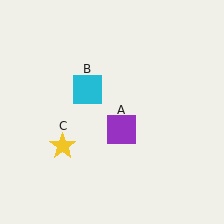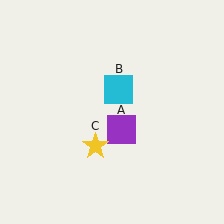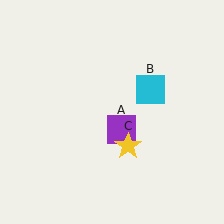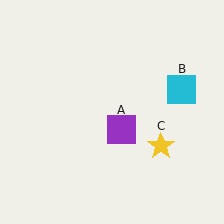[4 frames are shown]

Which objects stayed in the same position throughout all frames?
Purple square (object A) remained stationary.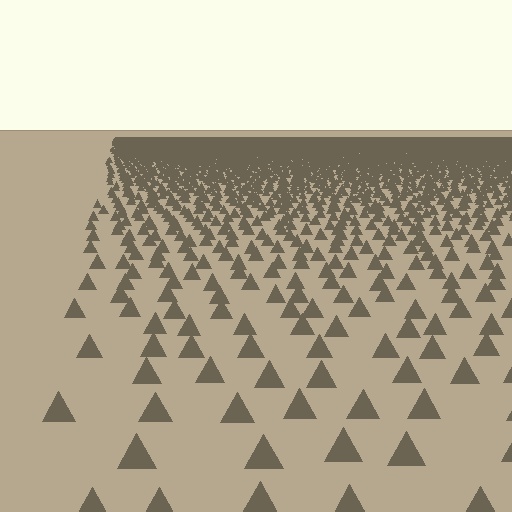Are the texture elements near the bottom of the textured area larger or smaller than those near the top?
Larger. Near the bottom, elements are closer to the viewer and appear at a bigger on-screen size.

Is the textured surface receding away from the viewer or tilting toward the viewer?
The surface is receding away from the viewer. Texture elements get smaller and denser toward the top.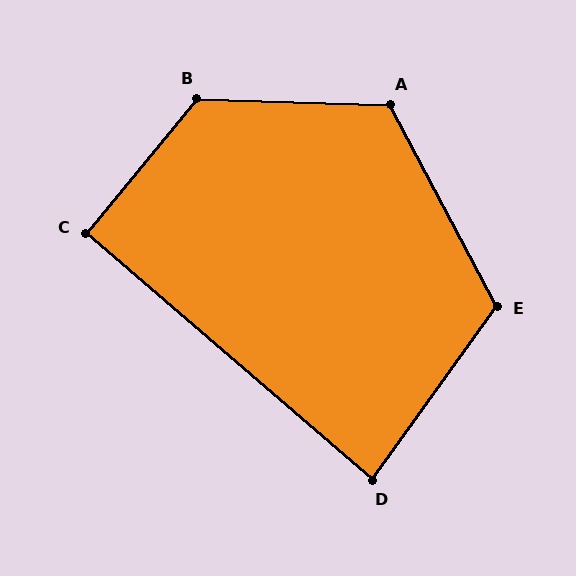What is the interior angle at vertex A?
Approximately 120 degrees (obtuse).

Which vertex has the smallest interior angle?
D, at approximately 85 degrees.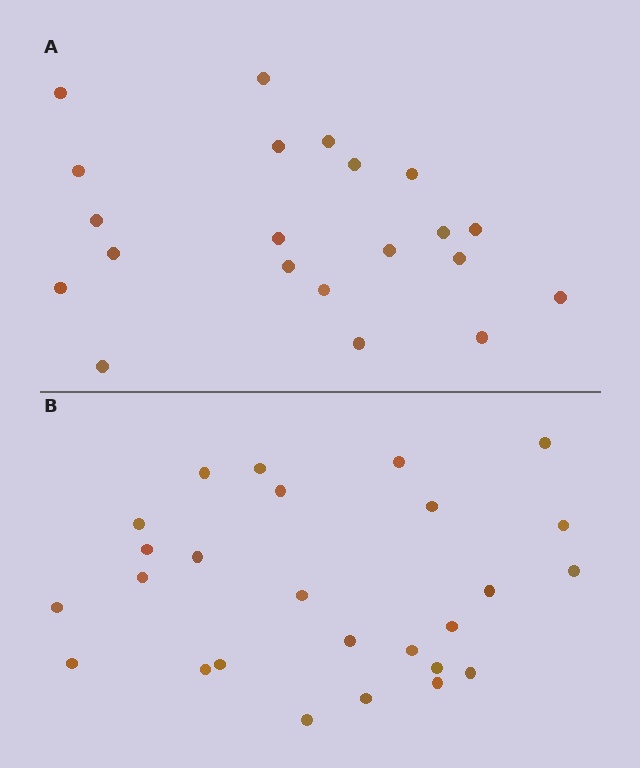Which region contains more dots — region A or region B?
Region B (the bottom region) has more dots.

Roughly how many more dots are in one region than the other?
Region B has about 5 more dots than region A.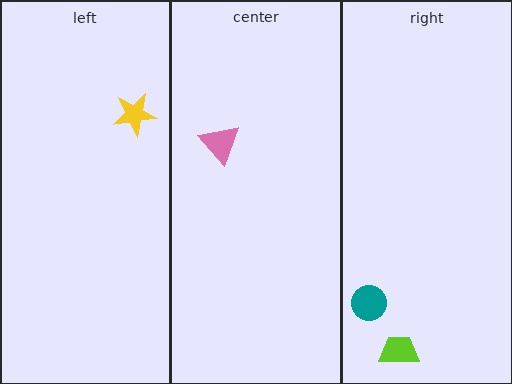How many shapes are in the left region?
1.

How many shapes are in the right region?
2.